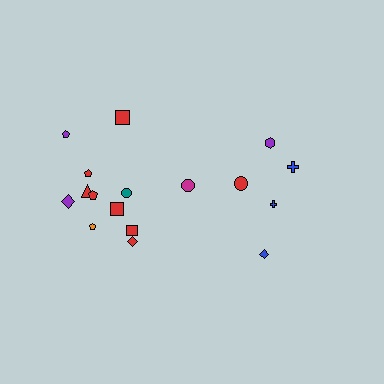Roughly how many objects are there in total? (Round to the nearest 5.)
Roughly 15 objects in total.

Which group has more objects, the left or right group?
The left group.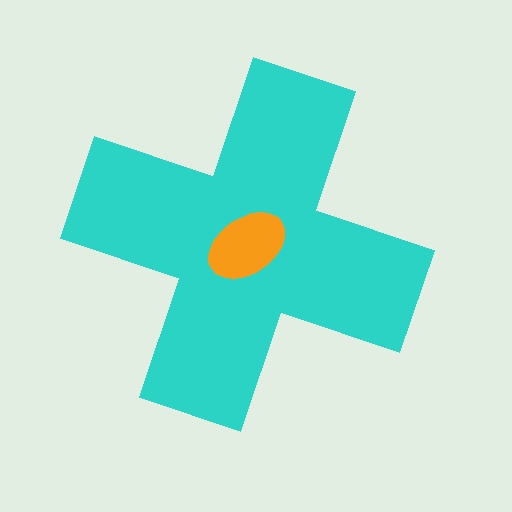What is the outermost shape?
The cyan cross.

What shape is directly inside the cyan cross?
The orange ellipse.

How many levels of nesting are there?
2.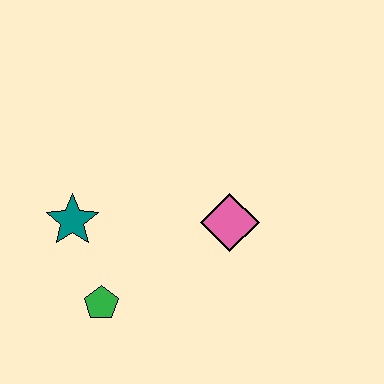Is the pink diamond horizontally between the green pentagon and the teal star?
No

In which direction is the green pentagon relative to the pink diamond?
The green pentagon is to the left of the pink diamond.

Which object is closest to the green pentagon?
The teal star is closest to the green pentagon.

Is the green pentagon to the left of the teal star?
No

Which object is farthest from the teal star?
The pink diamond is farthest from the teal star.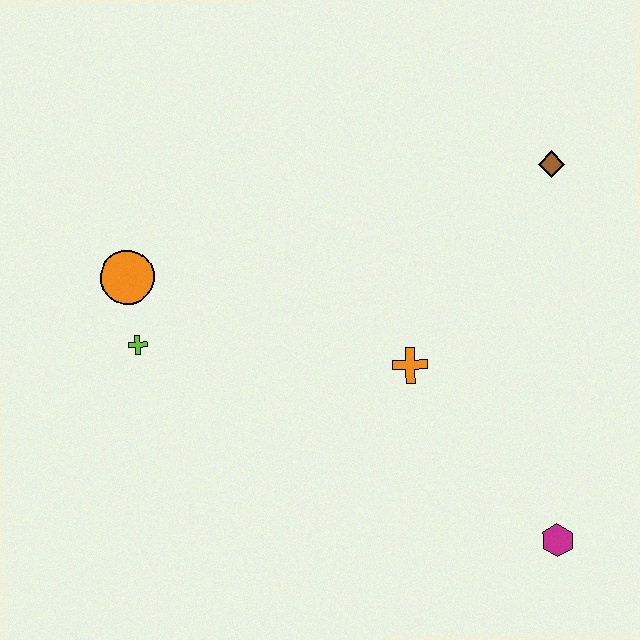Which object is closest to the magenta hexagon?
The orange cross is closest to the magenta hexagon.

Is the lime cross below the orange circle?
Yes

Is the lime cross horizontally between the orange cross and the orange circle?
Yes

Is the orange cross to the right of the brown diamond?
No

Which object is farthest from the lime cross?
The magenta hexagon is farthest from the lime cross.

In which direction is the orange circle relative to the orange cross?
The orange circle is to the left of the orange cross.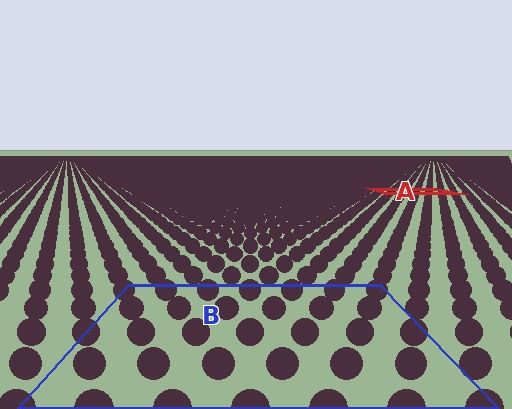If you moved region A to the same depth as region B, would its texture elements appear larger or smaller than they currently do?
They would appear larger. At a closer depth, the same texture elements are projected at a bigger on-screen size.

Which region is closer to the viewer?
Region B is closer. The texture elements there are larger and more spread out.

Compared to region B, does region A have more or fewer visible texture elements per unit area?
Region A has more texture elements per unit area — they are packed more densely because it is farther away.